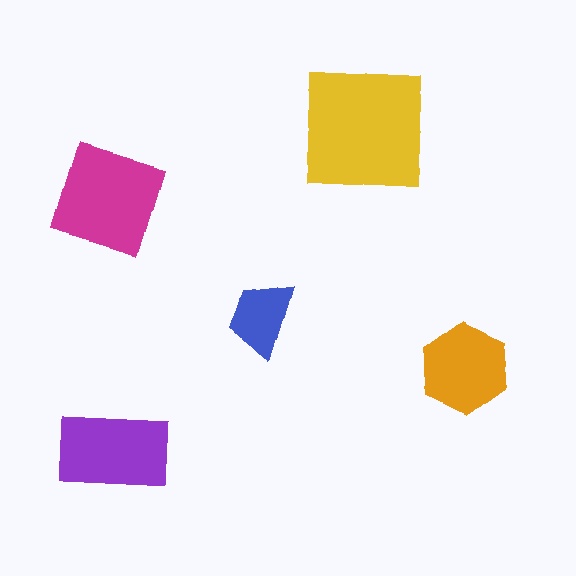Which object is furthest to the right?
The orange hexagon is rightmost.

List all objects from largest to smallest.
The yellow square, the magenta diamond, the purple rectangle, the orange hexagon, the blue trapezoid.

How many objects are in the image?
There are 5 objects in the image.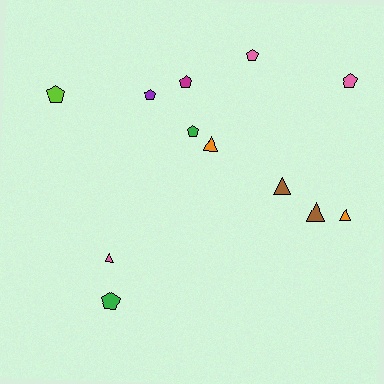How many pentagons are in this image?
There are 7 pentagons.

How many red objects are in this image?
There are no red objects.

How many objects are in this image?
There are 12 objects.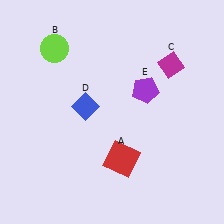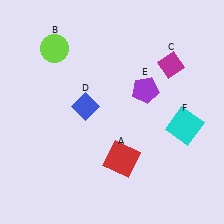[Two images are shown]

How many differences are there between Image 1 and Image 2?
There is 1 difference between the two images.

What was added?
A cyan square (F) was added in Image 2.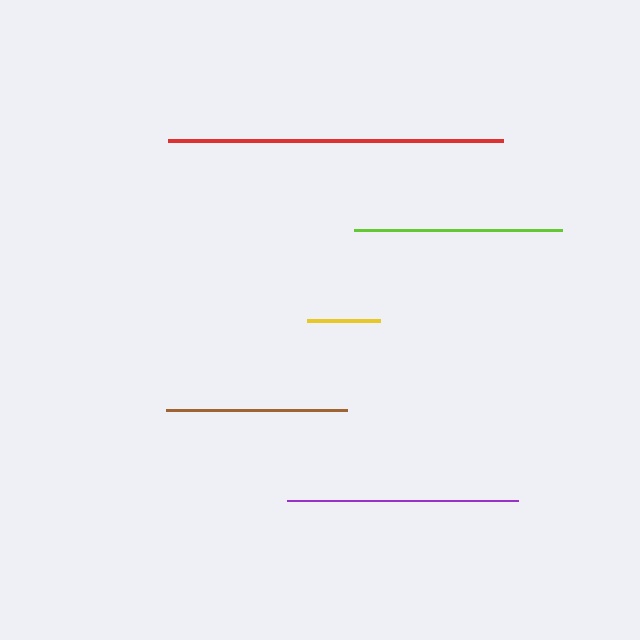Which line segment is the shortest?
The yellow line is the shortest at approximately 73 pixels.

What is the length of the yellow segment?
The yellow segment is approximately 73 pixels long.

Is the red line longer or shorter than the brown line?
The red line is longer than the brown line.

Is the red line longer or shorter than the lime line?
The red line is longer than the lime line.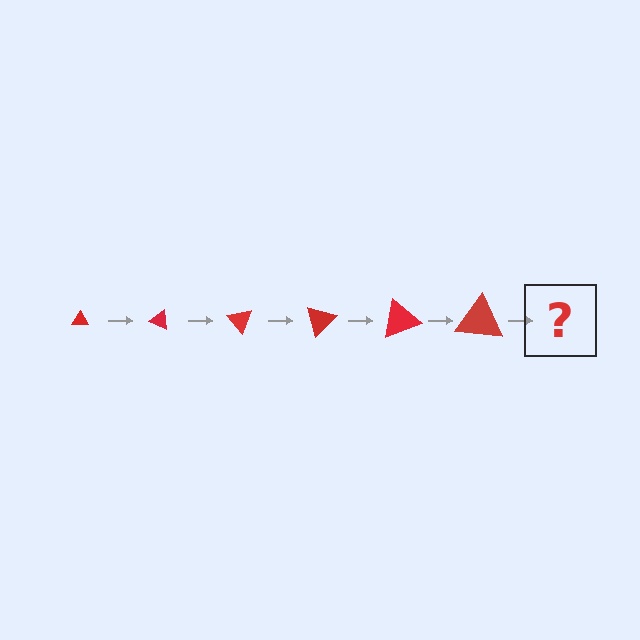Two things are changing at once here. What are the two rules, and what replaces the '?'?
The two rules are that the triangle grows larger each step and it rotates 25 degrees each step. The '?' should be a triangle, larger than the previous one and rotated 150 degrees from the start.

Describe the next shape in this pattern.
It should be a triangle, larger than the previous one and rotated 150 degrees from the start.